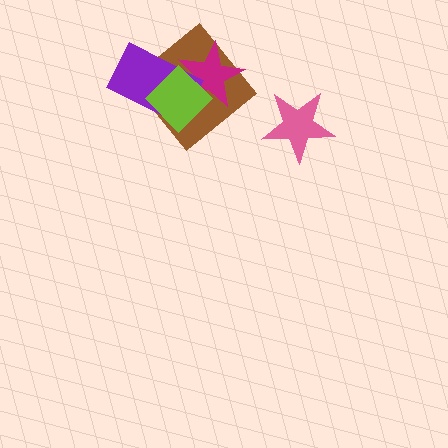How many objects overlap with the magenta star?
3 objects overlap with the magenta star.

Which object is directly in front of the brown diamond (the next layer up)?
The magenta star is directly in front of the brown diamond.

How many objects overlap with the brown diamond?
3 objects overlap with the brown diamond.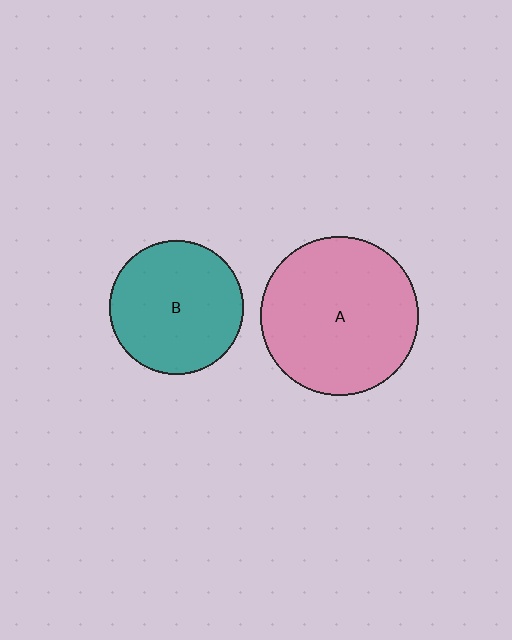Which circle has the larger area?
Circle A (pink).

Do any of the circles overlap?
No, none of the circles overlap.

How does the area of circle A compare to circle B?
Approximately 1.4 times.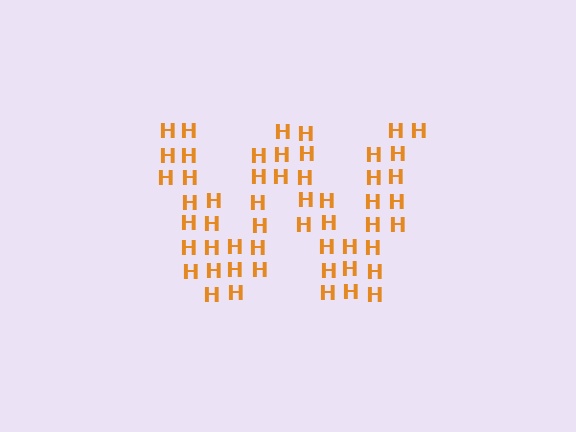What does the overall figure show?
The overall figure shows the letter W.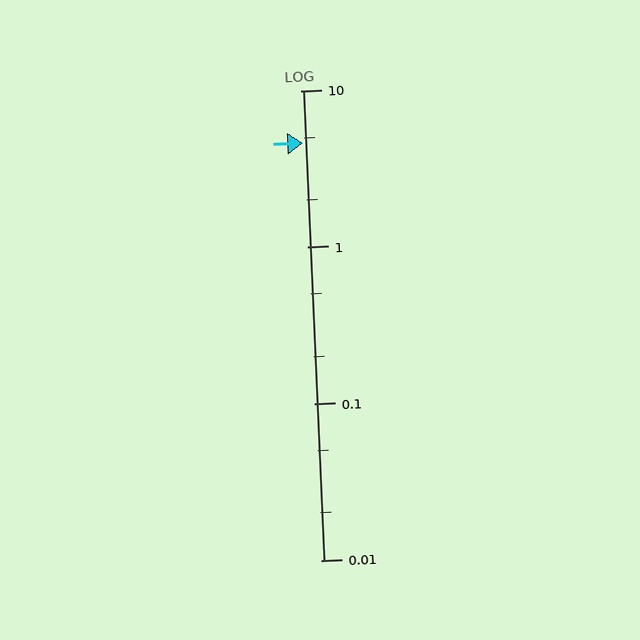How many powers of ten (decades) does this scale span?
The scale spans 3 decades, from 0.01 to 10.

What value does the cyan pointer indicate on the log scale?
The pointer indicates approximately 4.6.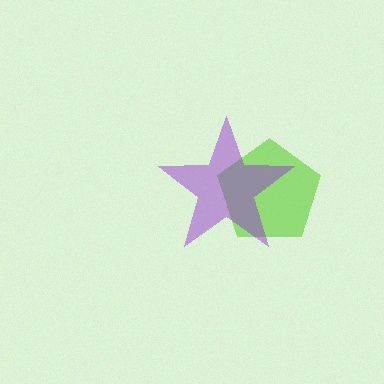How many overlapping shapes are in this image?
There are 2 overlapping shapes in the image.